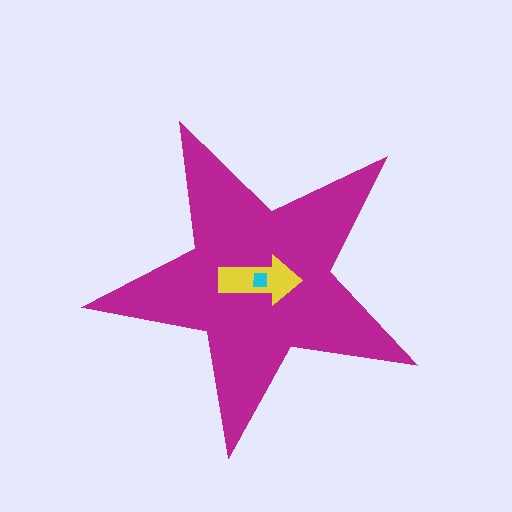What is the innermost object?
The cyan square.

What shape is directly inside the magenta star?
The yellow arrow.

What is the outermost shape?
The magenta star.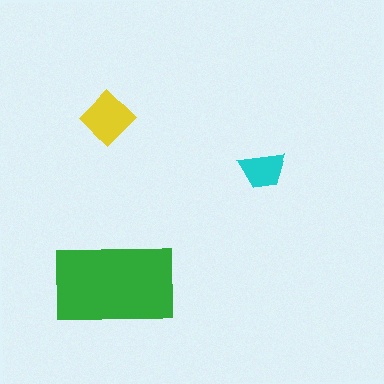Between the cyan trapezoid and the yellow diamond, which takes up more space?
The yellow diamond.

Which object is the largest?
The green rectangle.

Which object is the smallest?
The cyan trapezoid.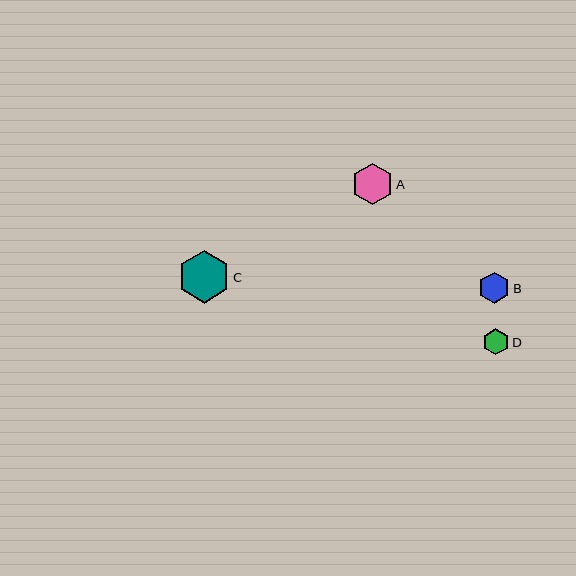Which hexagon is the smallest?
Hexagon D is the smallest with a size of approximately 26 pixels.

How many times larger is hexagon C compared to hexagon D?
Hexagon C is approximately 2.0 times the size of hexagon D.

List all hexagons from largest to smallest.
From largest to smallest: C, A, B, D.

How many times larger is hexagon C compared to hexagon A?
Hexagon C is approximately 1.3 times the size of hexagon A.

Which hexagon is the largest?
Hexagon C is the largest with a size of approximately 53 pixels.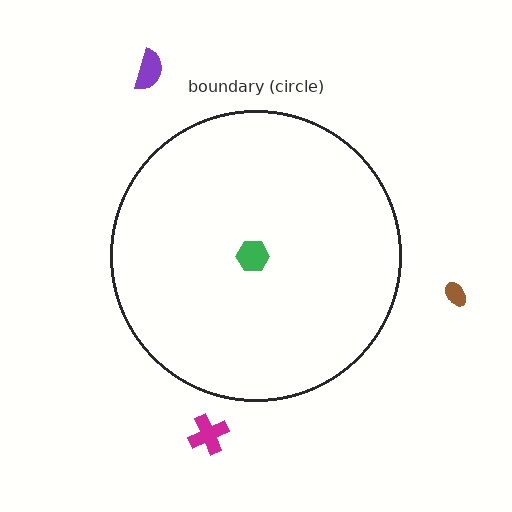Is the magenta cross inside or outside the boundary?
Outside.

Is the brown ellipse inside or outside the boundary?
Outside.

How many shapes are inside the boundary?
1 inside, 3 outside.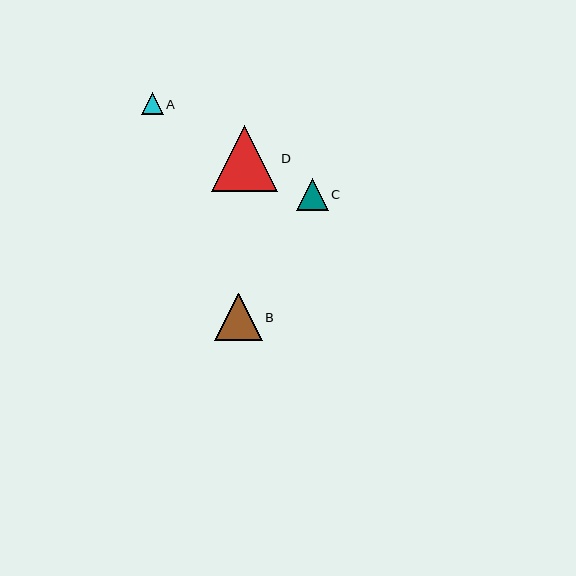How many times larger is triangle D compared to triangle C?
Triangle D is approximately 2.1 times the size of triangle C.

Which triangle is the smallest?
Triangle A is the smallest with a size of approximately 21 pixels.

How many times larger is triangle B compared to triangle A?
Triangle B is approximately 2.2 times the size of triangle A.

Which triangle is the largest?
Triangle D is the largest with a size of approximately 66 pixels.